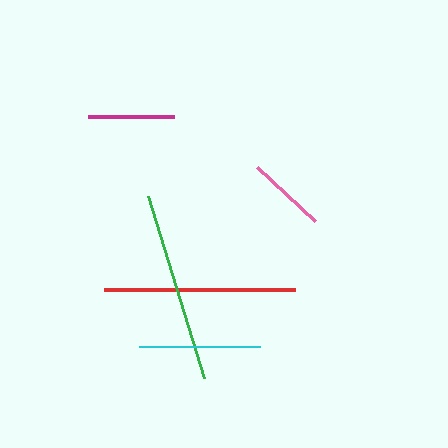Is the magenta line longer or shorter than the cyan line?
The cyan line is longer than the magenta line.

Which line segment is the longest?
The red line is the longest at approximately 191 pixels.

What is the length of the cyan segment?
The cyan segment is approximately 121 pixels long.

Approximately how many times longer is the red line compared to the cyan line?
The red line is approximately 1.6 times the length of the cyan line.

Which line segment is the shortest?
The pink line is the shortest at approximately 79 pixels.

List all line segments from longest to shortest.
From longest to shortest: red, green, cyan, magenta, pink.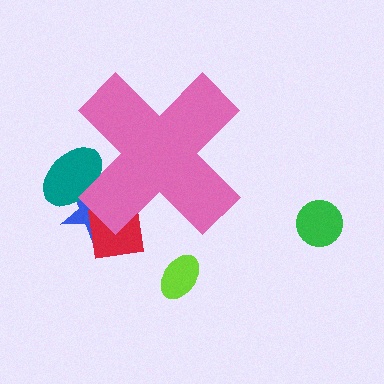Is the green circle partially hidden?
No, the green circle is fully visible.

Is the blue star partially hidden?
Yes, the blue star is partially hidden behind the pink cross.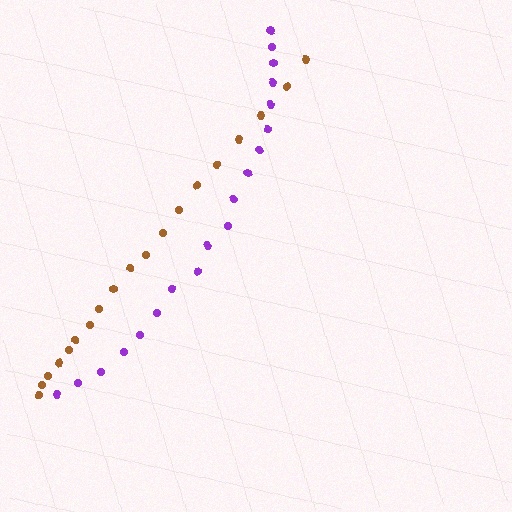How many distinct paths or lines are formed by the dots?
There are 2 distinct paths.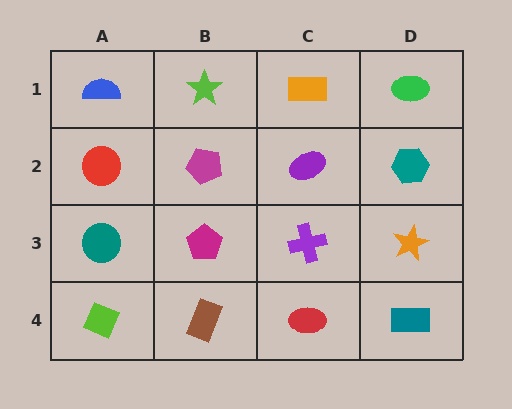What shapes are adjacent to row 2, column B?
A lime star (row 1, column B), a magenta pentagon (row 3, column B), a red circle (row 2, column A), a purple ellipse (row 2, column C).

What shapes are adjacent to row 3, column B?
A magenta pentagon (row 2, column B), a brown rectangle (row 4, column B), a teal circle (row 3, column A), a purple cross (row 3, column C).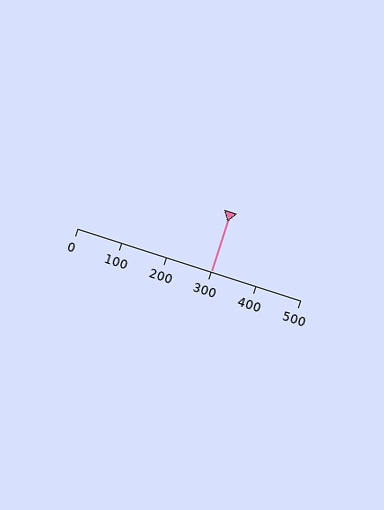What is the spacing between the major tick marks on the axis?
The major ticks are spaced 100 apart.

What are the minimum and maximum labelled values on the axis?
The axis runs from 0 to 500.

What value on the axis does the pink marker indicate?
The marker indicates approximately 300.